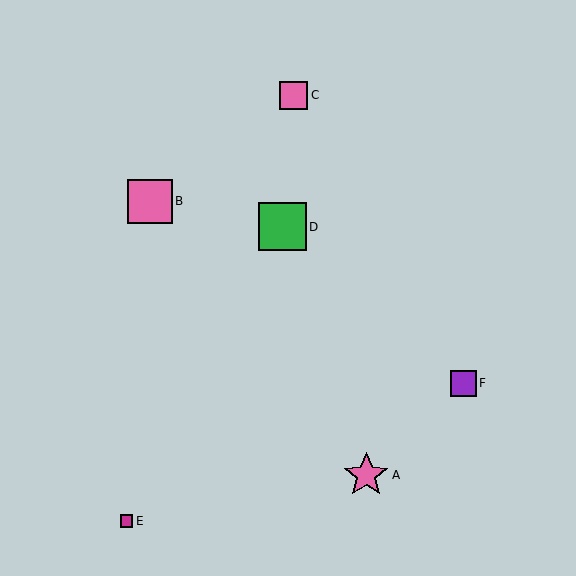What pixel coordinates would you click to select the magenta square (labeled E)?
Click at (127, 521) to select the magenta square E.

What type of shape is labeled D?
Shape D is a green square.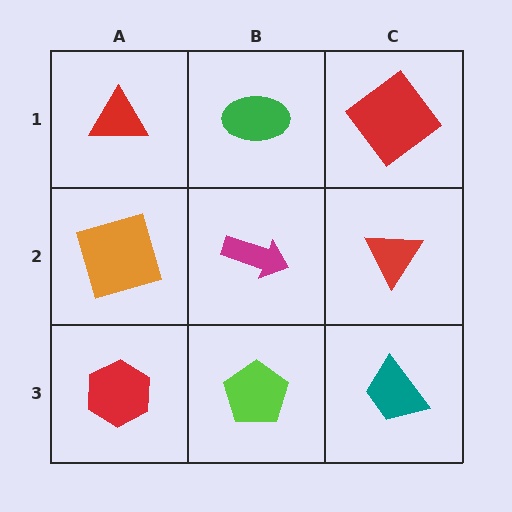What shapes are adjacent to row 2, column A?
A red triangle (row 1, column A), a red hexagon (row 3, column A), a magenta arrow (row 2, column B).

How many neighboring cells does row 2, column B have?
4.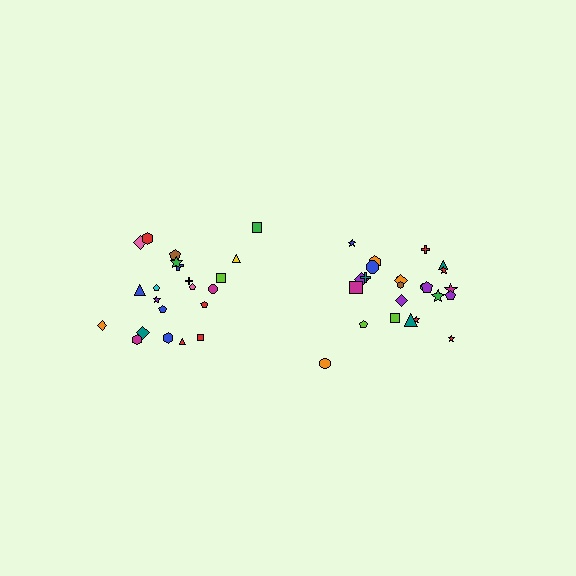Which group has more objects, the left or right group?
The right group.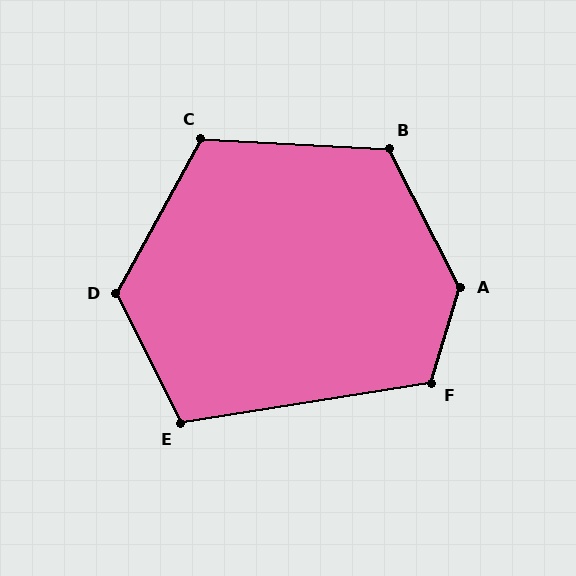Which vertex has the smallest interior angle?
E, at approximately 108 degrees.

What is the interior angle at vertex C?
Approximately 116 degrees (obtuse).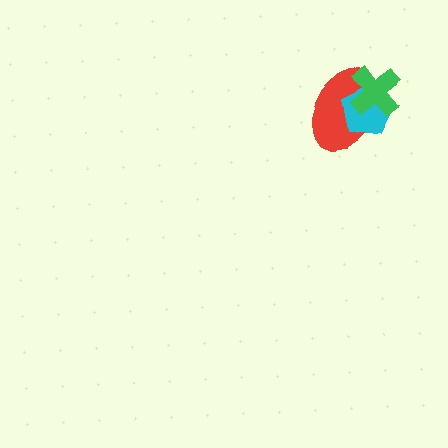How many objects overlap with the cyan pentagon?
2 objects overlap with the cyan pentagon.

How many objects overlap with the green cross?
2 objects overlap with the green cross.